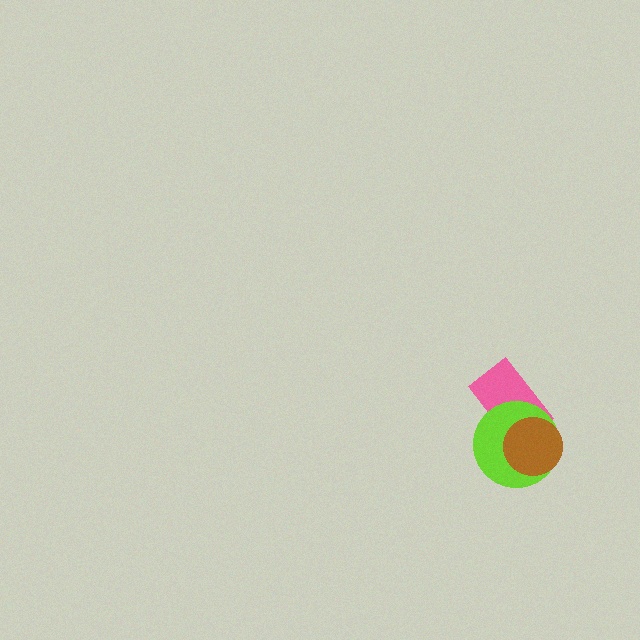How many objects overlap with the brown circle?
2 objects overlap with the brown circle.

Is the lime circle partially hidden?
Yes, it is partially covered by another shape.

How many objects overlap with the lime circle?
2 objects overlap with the lime circle.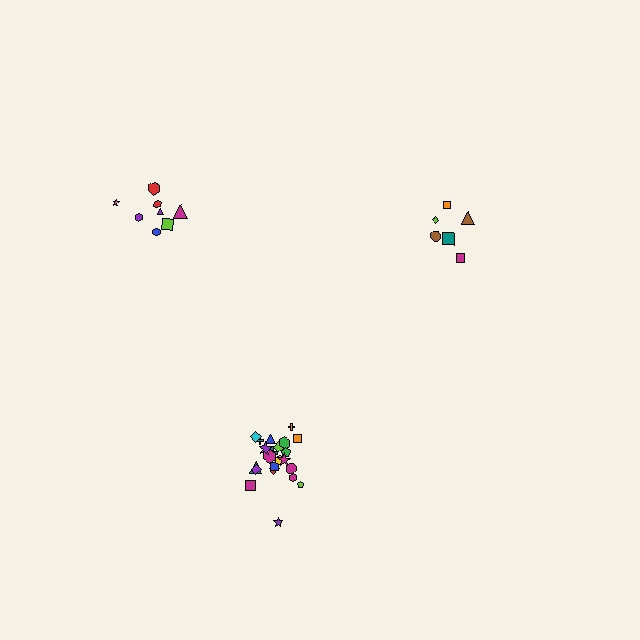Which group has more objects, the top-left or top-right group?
The top-left group.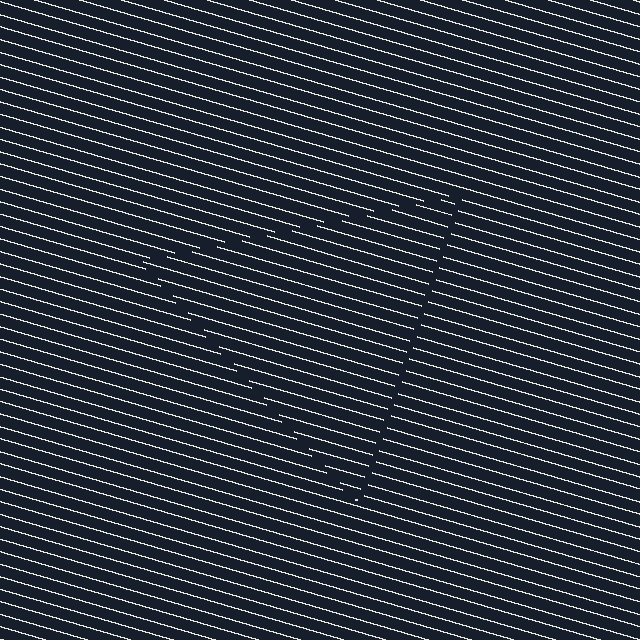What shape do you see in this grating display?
An illusory triangle. The interior of the shape contains the same grating, shifted by half a period — the contour is defined by the phase discontinuity where line-ends from the inner and outer gratings abut.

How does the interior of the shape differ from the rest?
The interior of the shape contains the same grating, shifted by half a period — the contour is defined by the phase discontinuity where line-ends from the inner and outer gratings abut.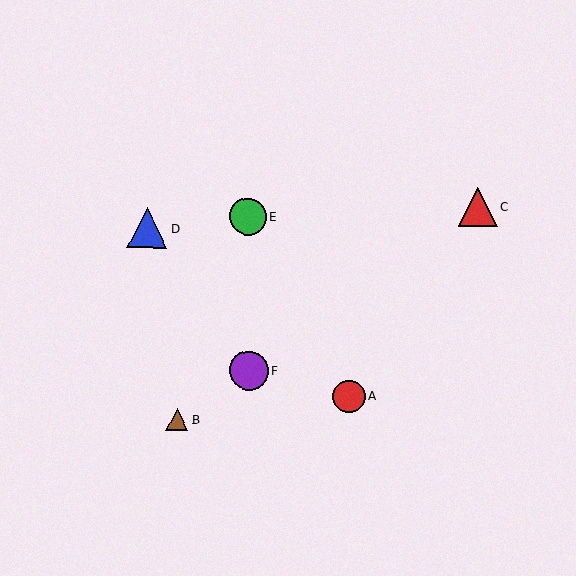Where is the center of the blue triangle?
The center of the blue triangle is at (147, 228).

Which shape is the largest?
The blue triangle (labeled D) is the largest.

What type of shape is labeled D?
Shape D is a blue triangle.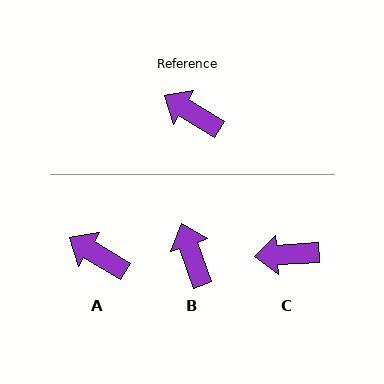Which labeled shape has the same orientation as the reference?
A.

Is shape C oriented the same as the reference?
No, it is off by about 35 degrees.